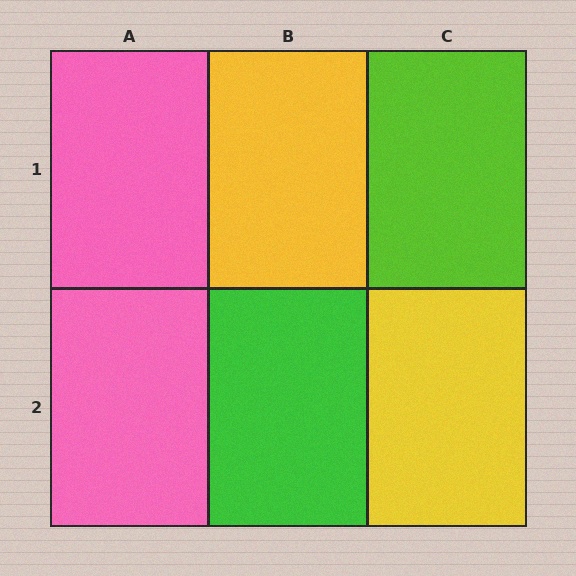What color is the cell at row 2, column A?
Pink.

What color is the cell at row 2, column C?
Yellow.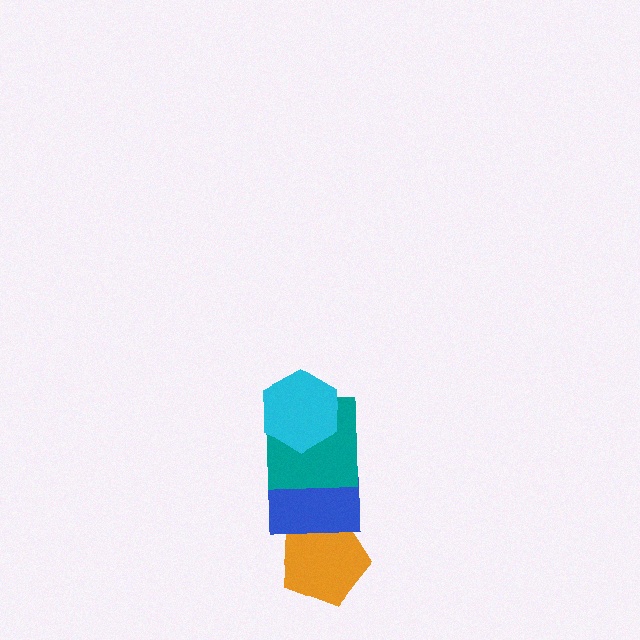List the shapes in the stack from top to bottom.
From top to bottom: the cyan hexagon, the teal square, the blue rectangle, the orange pentagon.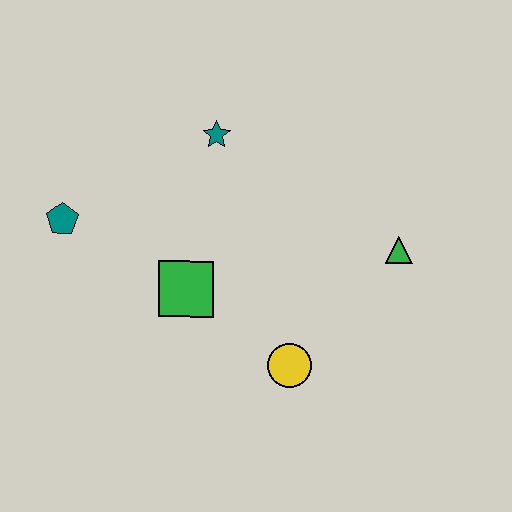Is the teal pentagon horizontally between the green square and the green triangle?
No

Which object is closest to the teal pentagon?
The green square is closest to the teal pentagon.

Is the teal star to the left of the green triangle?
Yes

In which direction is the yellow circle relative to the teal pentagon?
The yellow circle is to the right of the teal pentagon.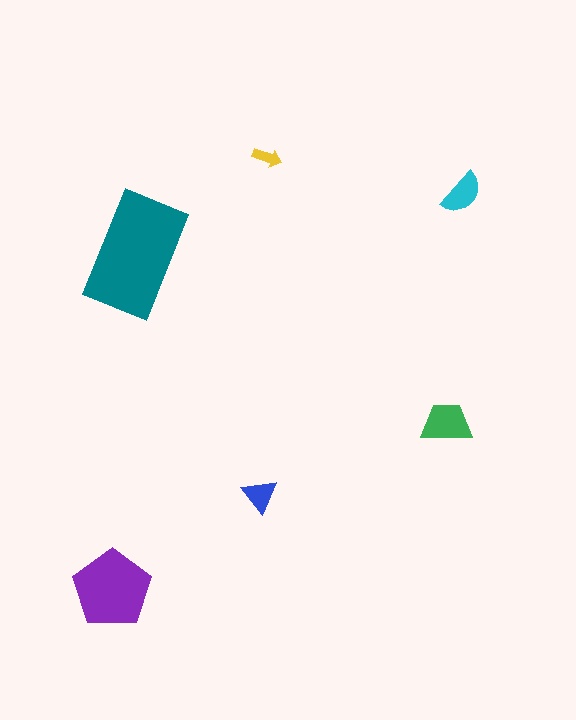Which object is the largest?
The teal rectangle.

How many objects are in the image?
There are 6 objects in the image.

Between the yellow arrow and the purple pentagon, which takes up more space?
The purple pentagon.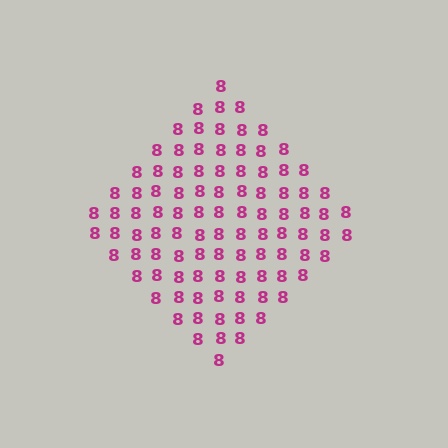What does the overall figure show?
The overall figure shows a diamond.